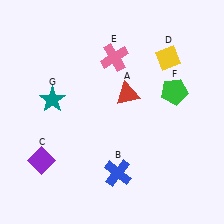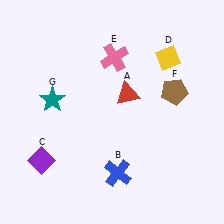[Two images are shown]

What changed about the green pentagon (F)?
In Image 1, F is green. In Image 2, it changed to brown.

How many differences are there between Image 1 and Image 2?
There is 1 difference between the two images.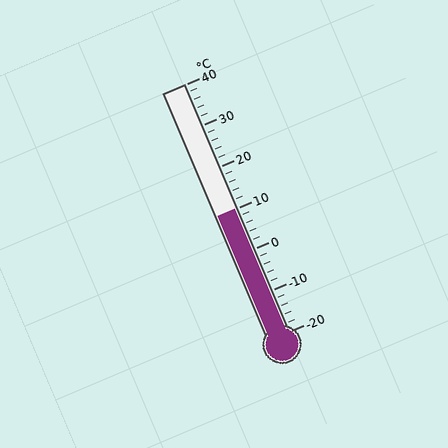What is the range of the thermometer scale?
The thermometer scale ranges from -20°C to 40°C.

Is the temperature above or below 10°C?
The temperature is at 10°C.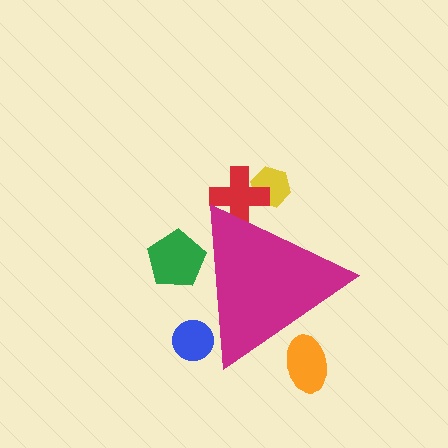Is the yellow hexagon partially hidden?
Yes, the yellow hexagon is partially hidden behind the magenta triangle.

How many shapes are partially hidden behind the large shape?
5 shapes are partially hidden.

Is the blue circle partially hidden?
Yes, the blue circle is partially hidden behind the magenta triangle.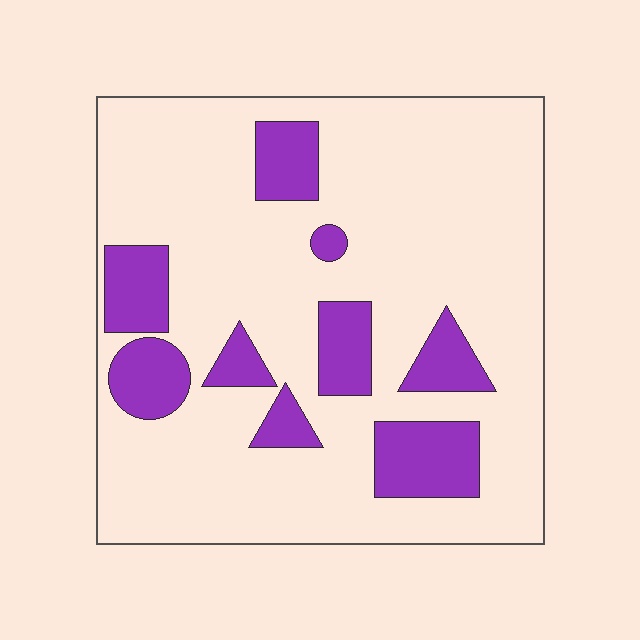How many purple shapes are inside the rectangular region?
9.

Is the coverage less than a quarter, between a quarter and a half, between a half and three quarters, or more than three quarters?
Less than a quarter.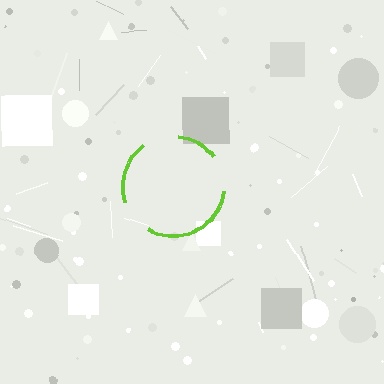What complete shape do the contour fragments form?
The contour fragments form a circle.